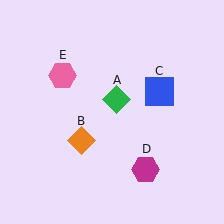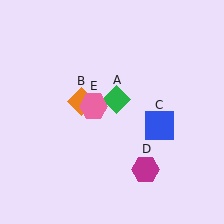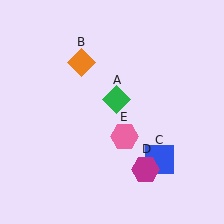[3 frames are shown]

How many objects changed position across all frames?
3 objects changed position: orange diamond (object B), blue square (object C), pink hexagon (object E).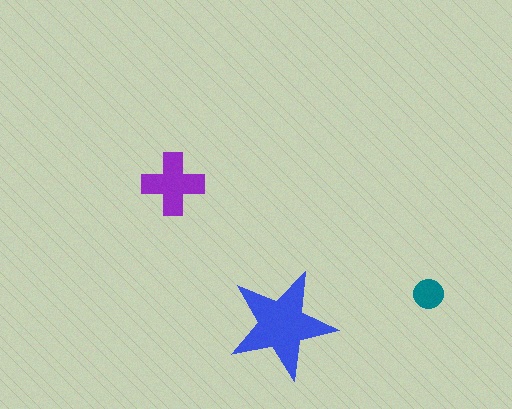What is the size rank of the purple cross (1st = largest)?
2nd.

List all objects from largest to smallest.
The blue star, the purple cross, the teal circle.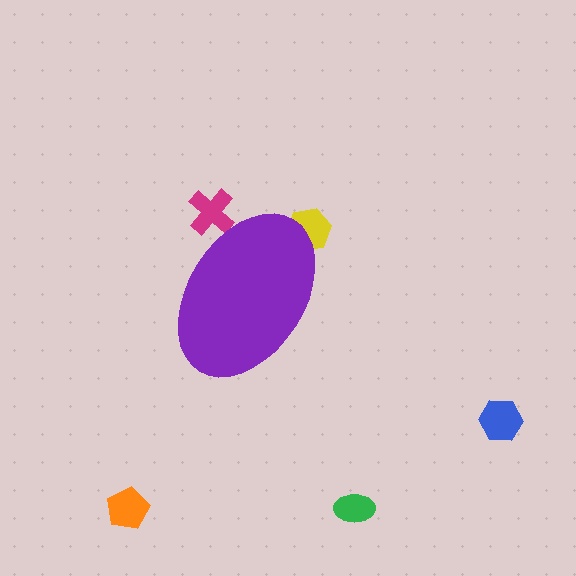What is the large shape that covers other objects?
A purple ellipse.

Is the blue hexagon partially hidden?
No, the blue hexagon is fully visible.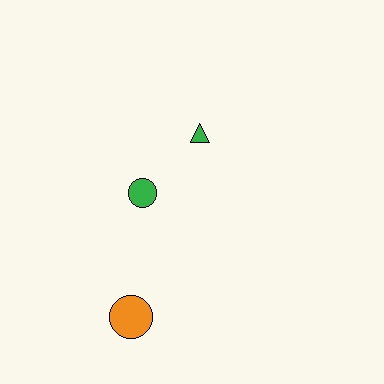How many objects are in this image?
There are 3 objects.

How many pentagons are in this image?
There are no pentagons.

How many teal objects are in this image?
There are no teal objects.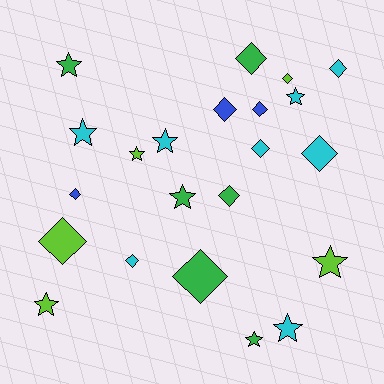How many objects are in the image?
There are 22 objects.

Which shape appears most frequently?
Diamond, with 12 objects.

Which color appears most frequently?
Cyan, with 8 objects.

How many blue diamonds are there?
There are 3 blue diamonds.